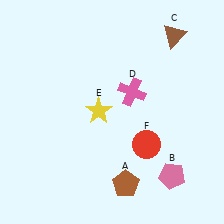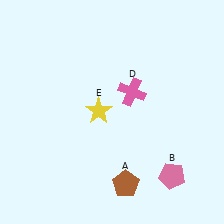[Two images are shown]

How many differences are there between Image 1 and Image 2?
There are 2 differences between the two images.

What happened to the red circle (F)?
The red circle (F) was removed in Image 2. It was in the bottom-right area of Image 1.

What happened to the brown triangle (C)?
The brown triangle (C) was removed in Image 2. It was in the top-right area of Image 1.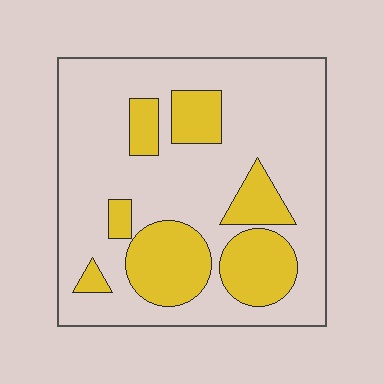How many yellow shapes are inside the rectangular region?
7.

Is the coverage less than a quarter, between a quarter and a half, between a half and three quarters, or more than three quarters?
Between a quarter and a half.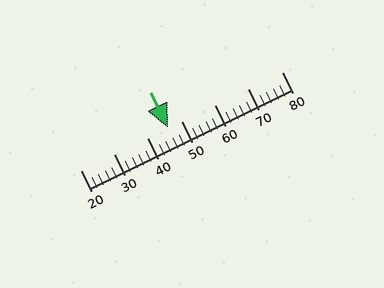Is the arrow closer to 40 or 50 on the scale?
The arrow is closer to 50.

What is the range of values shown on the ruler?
The ruler shows values from 20 to 80.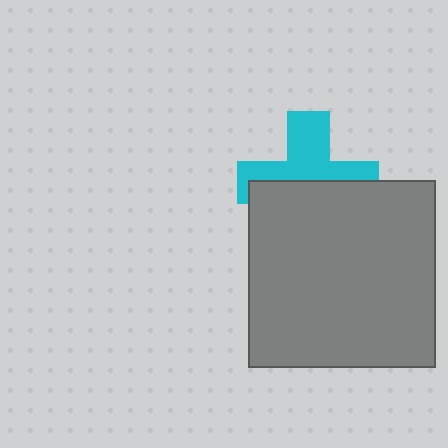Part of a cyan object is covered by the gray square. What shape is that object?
It is a cross.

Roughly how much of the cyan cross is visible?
About half of it is visible (roughly 48%).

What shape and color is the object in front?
The object in front is a gray square.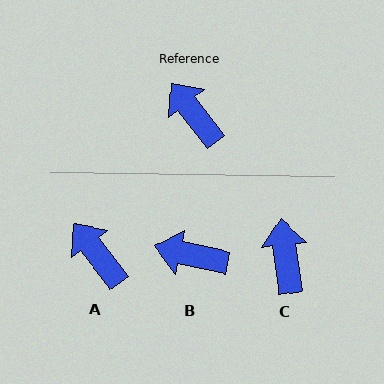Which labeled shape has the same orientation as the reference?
A.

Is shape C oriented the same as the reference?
No, it is off by about 30 degrees.